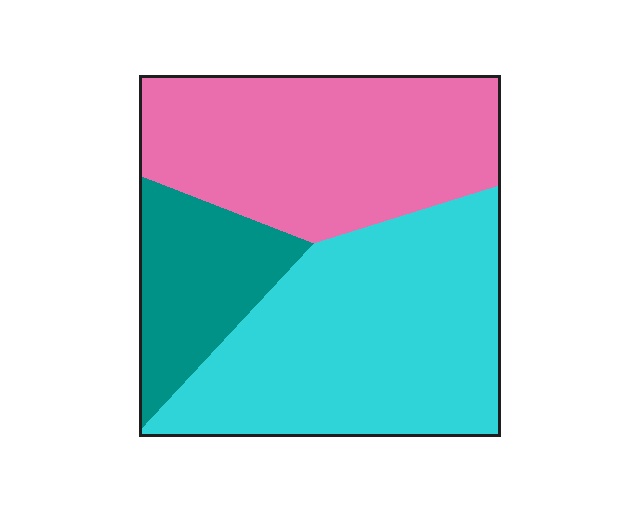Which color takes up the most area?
Cyan, at roughly 45%.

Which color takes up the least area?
Teal, at roughly 15%.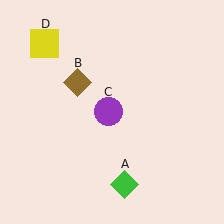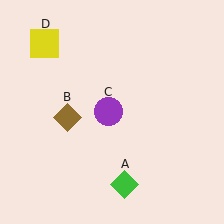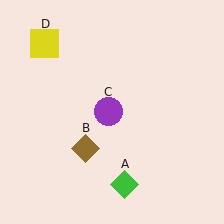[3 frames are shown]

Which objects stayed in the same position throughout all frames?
Green diamond (object A) and purple circle (object C) and yellow square (object D) remained stationary.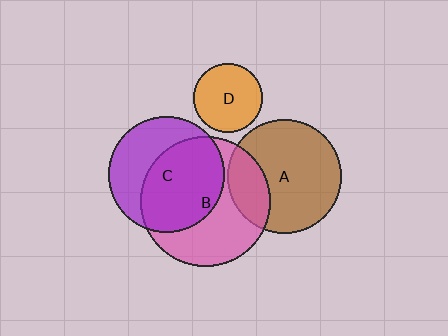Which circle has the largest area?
Circle B (pink).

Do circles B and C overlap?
Yes.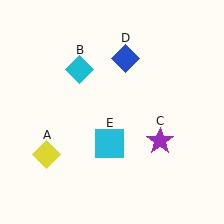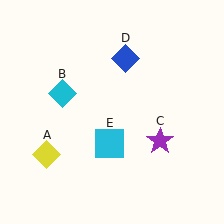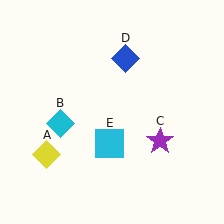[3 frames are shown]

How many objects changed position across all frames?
1 object changed position: cyan diamond (object B).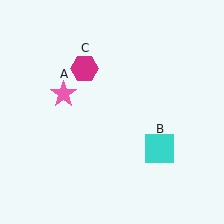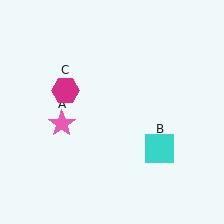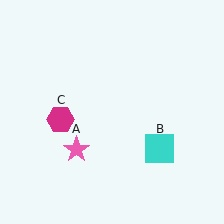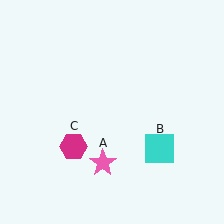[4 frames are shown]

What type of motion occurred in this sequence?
The pink star (object A), magenta hexagon (object C) rotated counterclockwise around the center of the scene.